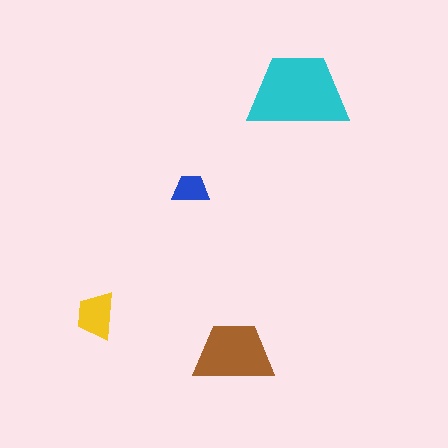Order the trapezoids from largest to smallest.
the cyan one, the brown one, the yellow one, the blue one.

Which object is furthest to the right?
The cyan trapezoid is rightmost.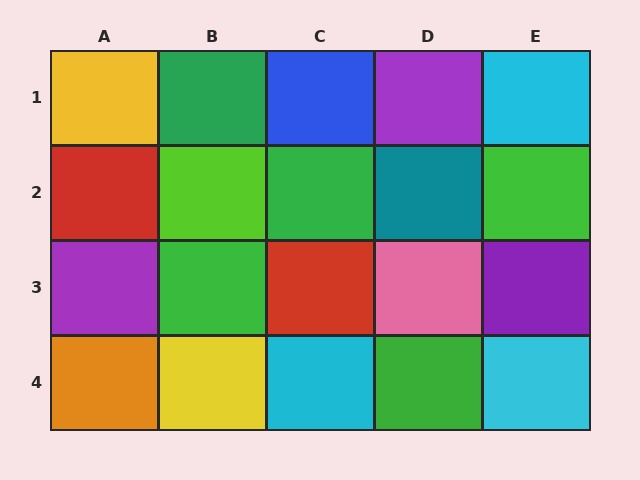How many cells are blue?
1 cell is blue.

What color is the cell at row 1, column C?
Blue.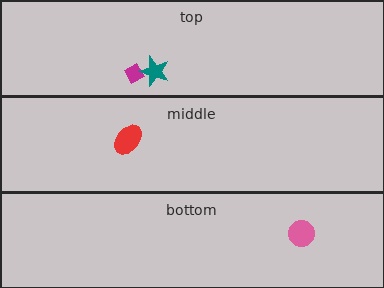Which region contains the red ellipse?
The middle region.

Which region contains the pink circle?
The bottom region.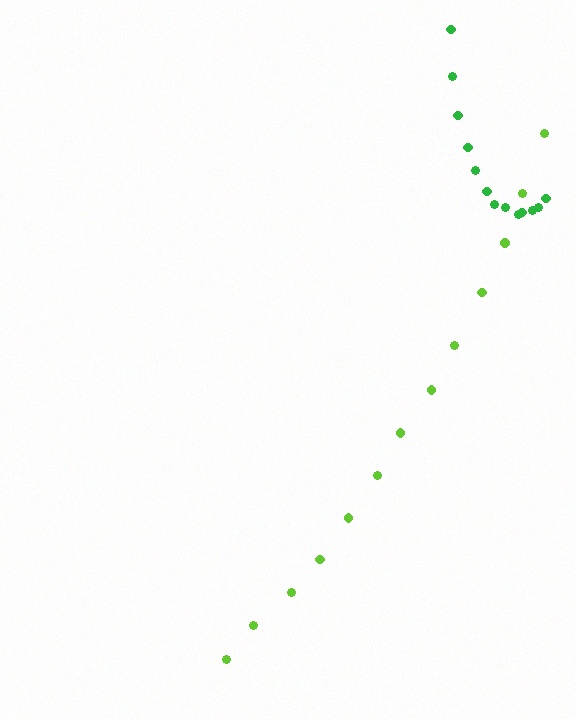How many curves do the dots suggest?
There are 2 distinct paths.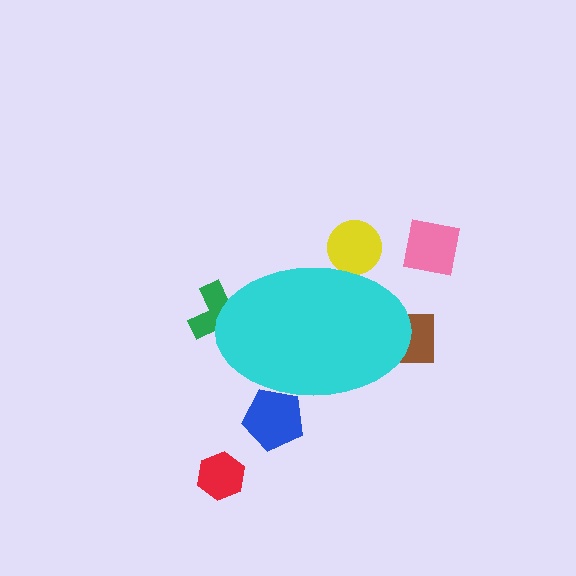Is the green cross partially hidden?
Yes, the green cross is partially hidden behind the cyan ellipse.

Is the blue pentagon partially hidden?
Yes, the blue pentagon is partially hidden behind the cyan ellipse.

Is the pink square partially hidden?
No, the pink square is fully visible.